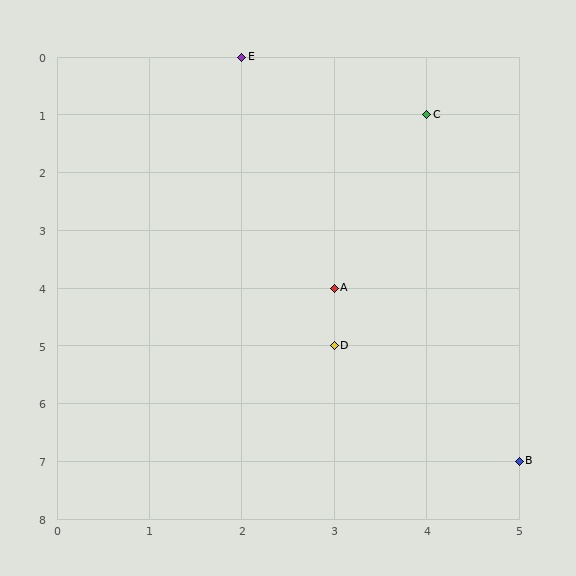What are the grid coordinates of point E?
Point E is at grid coordinates (2, 0).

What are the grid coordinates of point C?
Point C is at grid coordinates (4, 1).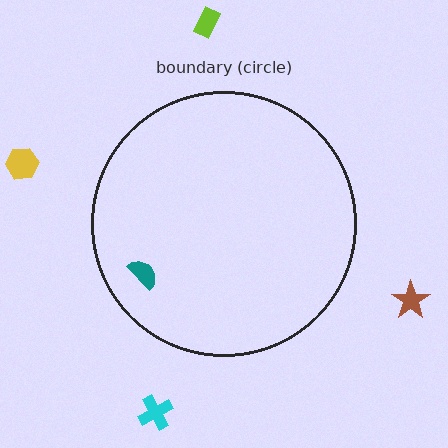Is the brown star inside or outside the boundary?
Outside.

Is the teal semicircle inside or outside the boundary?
Inside.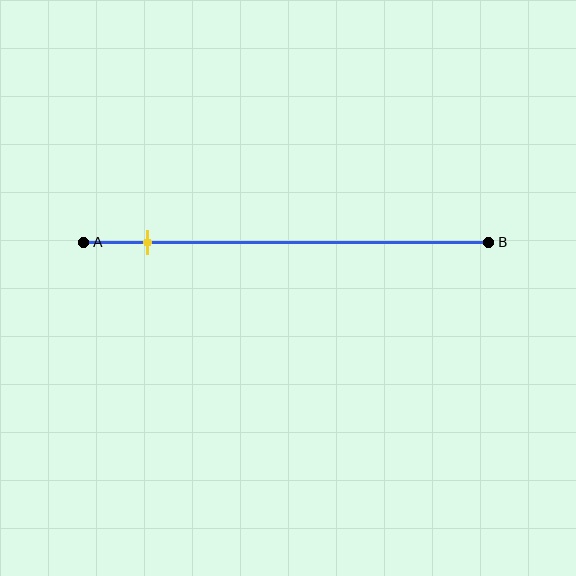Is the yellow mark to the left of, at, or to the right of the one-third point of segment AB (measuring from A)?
The yellow mark is to the left of the one-third point of segment AB.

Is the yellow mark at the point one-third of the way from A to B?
No, the mark is at about 15% from A, not at the 33% one-third point.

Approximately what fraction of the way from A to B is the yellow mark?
The yellow mark is approximately 15% of the way from A to B.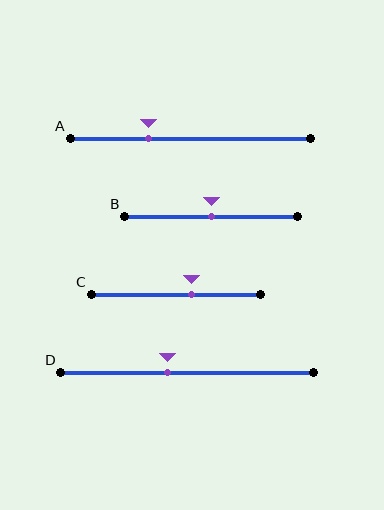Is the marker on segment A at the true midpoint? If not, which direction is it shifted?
No, the marker on segment A is shifted to the left by about 17% of the segment length.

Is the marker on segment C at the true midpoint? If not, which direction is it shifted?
No, the marker on segment C is shifted to the right by about 9% of the segment length.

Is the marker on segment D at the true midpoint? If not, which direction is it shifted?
No, the marker on segment D is shifted to the left by about 8% of the segment length.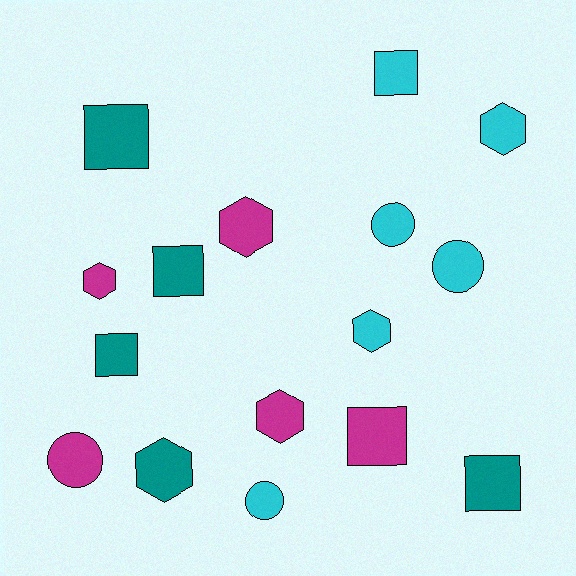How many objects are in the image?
There are 16 objects.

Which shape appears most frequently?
Square, with 6 objects.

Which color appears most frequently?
Cyan, with 6 objects.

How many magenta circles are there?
There is 1 magenta circle.